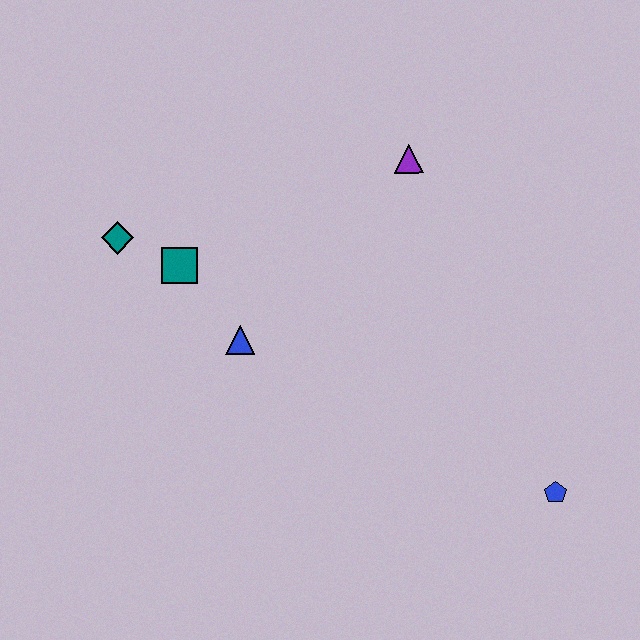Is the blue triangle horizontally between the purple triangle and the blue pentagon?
No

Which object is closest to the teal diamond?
The teal square is closest to the teal diamond.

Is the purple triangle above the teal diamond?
Yes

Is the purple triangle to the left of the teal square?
No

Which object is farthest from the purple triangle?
The blue pentagon is farthest from the purple triangle.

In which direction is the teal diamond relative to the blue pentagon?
The teal diamond is to the left of the blue pentagon.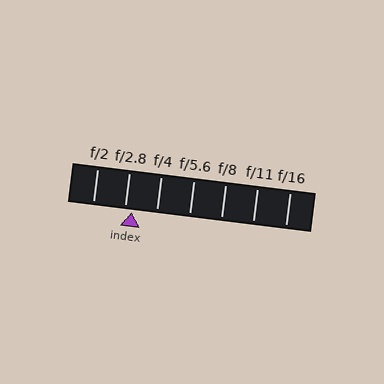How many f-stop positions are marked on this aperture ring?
There are 7 f-stop positions marked.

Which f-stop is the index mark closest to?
The index mark is closest to f/2.8.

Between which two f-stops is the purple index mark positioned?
The index mark is between f/2.8 and f/4.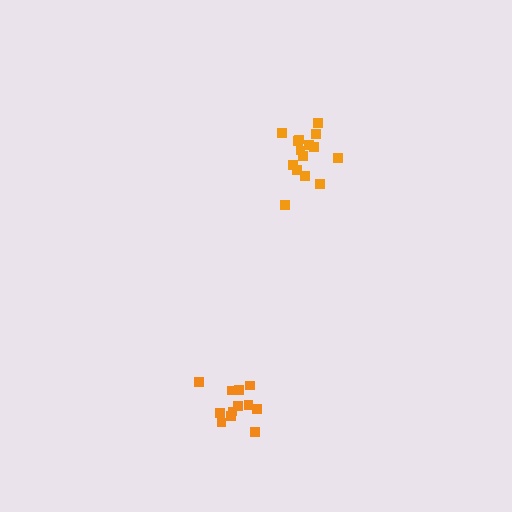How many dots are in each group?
Group 1: 12 dots, Group 2: 15 dots (27 total).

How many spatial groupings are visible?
There are 2 spatial groupings.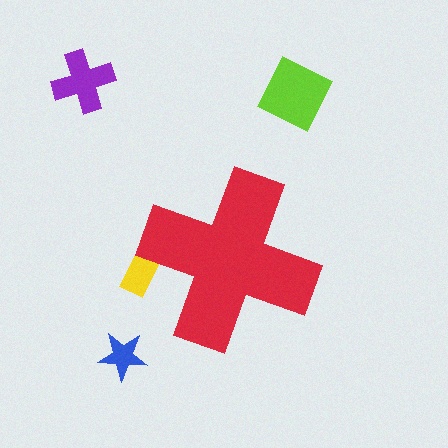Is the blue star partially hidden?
No, the blue star is fully visible.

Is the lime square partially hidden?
No, the lime square is fully visible.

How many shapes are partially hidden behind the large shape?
1 shape is partially hidden.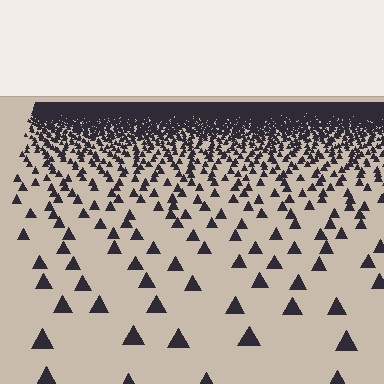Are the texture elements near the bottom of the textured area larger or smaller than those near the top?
Larger. Near the bottom, elements are closer to the viewer and appear at a bigger on-screen size.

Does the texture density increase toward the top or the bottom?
Density increases toward the top.